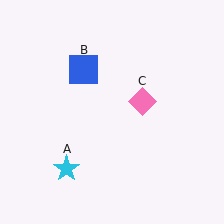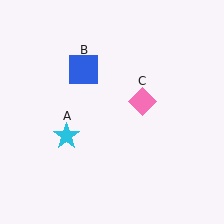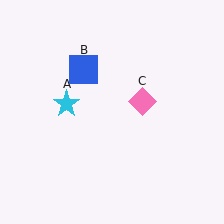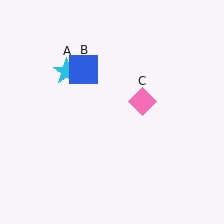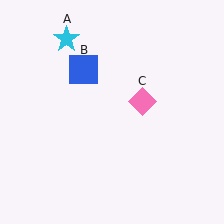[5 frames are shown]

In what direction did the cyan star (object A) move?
The cyan star (object A) moved up.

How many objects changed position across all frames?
1 object changed position: cyan star (object A).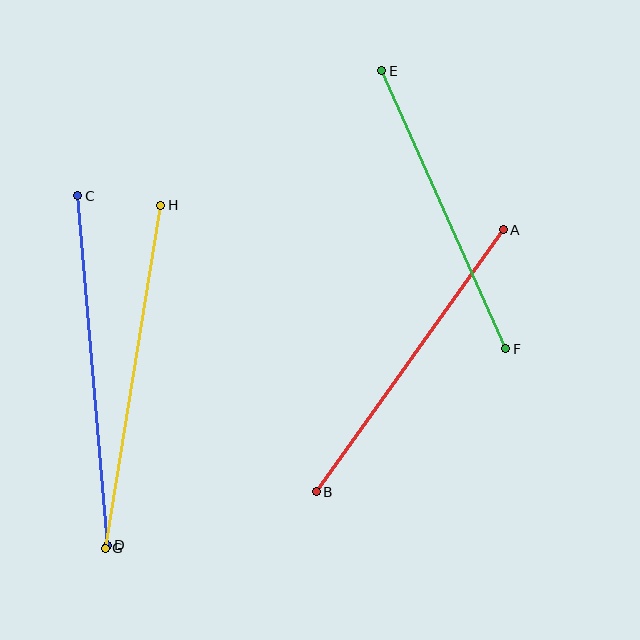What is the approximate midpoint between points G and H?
The midpoint is at approximately (133, 377) pixels.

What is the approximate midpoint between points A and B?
The midpoint is at approximately (410, 361) pixels.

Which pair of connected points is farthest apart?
Points C and D are farthest apart.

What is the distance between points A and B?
The distance is approximately 322 pixels.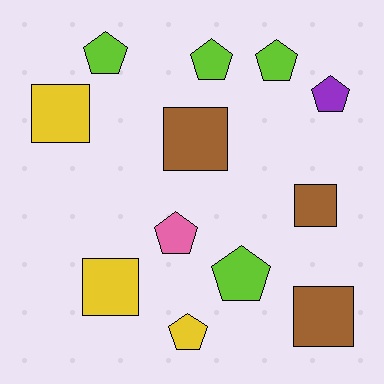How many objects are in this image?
There are 12 objects.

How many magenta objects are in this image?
There are no magenta objects.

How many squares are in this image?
There are 5 squares.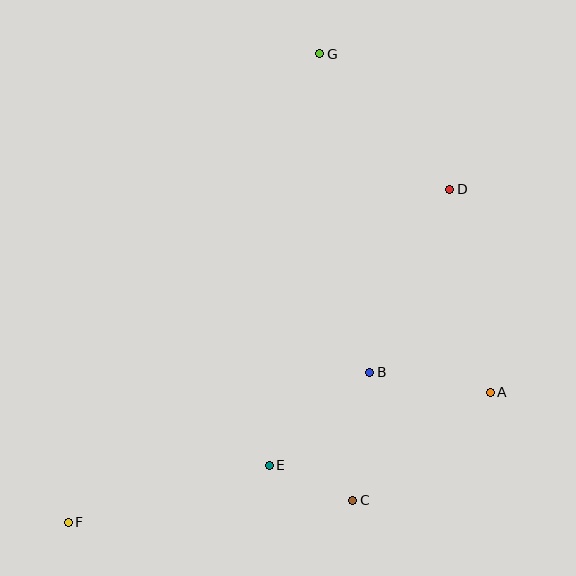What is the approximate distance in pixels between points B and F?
The distance between B and F is approximately 337 pixels.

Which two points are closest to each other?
Points C and E are closest to each other.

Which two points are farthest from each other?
Points F and G are farthest from each other.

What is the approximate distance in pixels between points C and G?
The distance between C and G is approximately 448 pixels.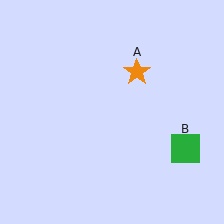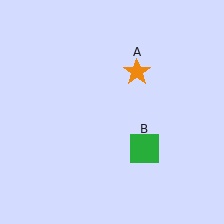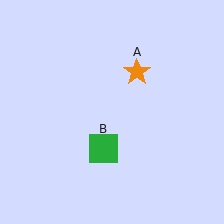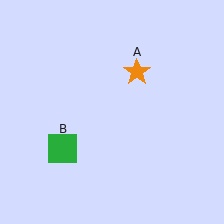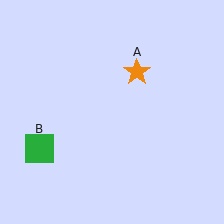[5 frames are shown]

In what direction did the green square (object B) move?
The green square (object B) moved left.